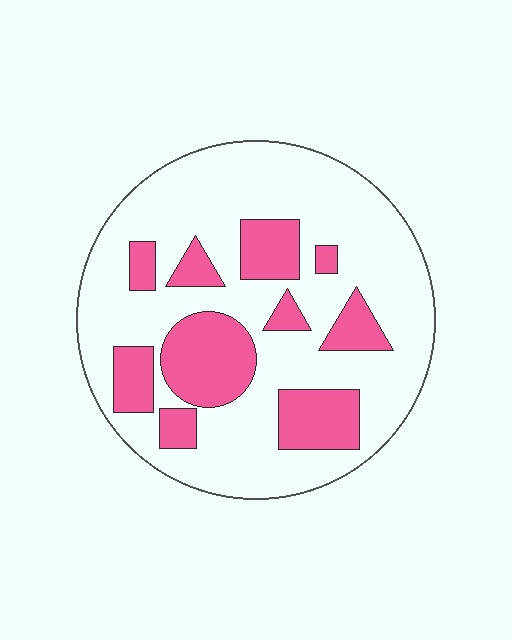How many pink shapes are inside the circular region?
10.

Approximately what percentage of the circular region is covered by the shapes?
Approximately 25%.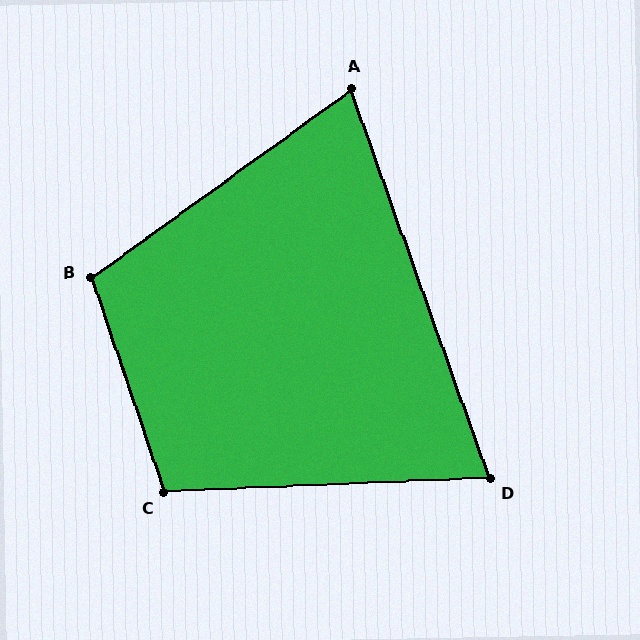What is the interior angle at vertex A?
Approximately 74 degrees (acute).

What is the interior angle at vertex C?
Approximately 106 degrees (obtuse).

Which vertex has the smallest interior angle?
D, at approximately 73 degrees.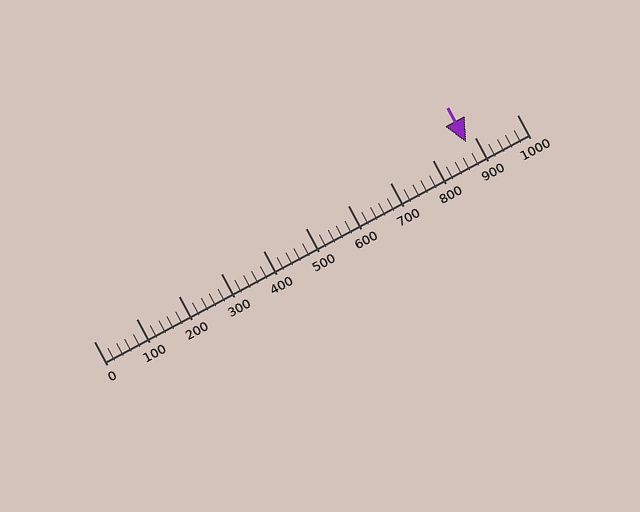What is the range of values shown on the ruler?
The ruler shows values from 0 to 1000.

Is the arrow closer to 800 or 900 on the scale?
The arrow is closer to 900.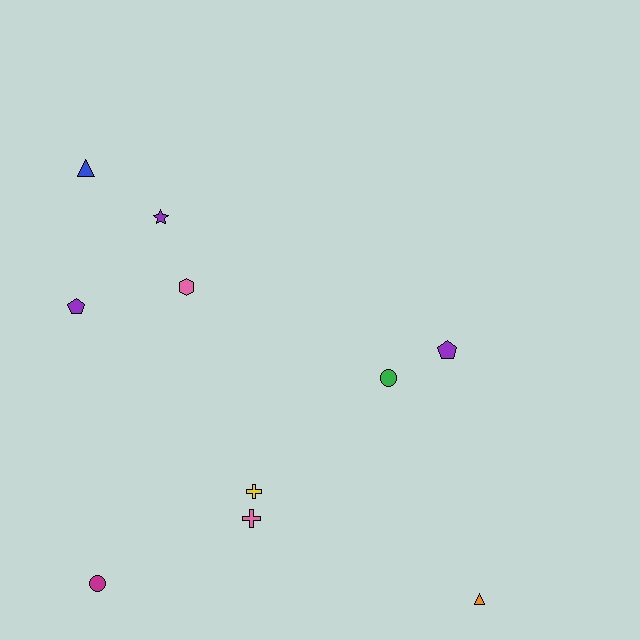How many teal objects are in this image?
There are no teal objects.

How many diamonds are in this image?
There are no diamonds.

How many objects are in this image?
There are 10 objects.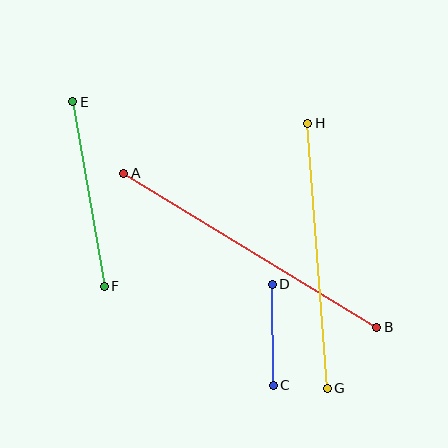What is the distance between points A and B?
The distance is approximately 296 pixels.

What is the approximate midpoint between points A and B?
The midpoint is at approximately (250, 250) pixels.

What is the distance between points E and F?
The distance is approximately 187 pixels.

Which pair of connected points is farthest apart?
Points A and B are farthest apart.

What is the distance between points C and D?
The distance is approximately 101 pixels.